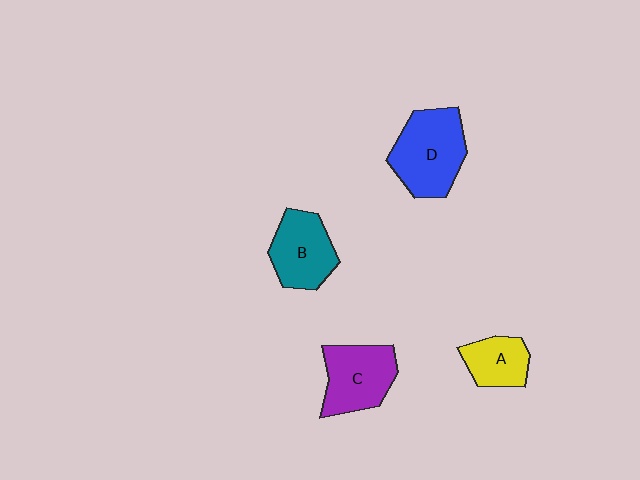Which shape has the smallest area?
Shape A (yellow).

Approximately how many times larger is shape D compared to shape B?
Approximately 1.3 times.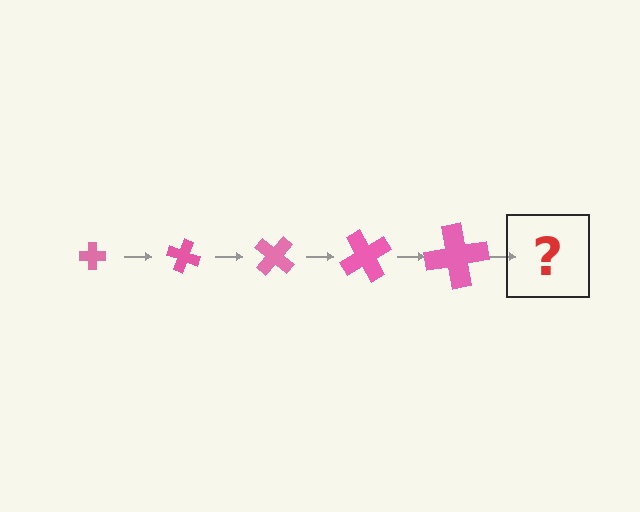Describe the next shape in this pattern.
It should be a cross, larger than the previous one and rotated 100 degrees from the start.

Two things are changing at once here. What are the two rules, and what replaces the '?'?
The two rules are that the cross grows larger each step and it rotates 20 degrees each step. The '?' should be a cross, larger than the previous one and rotated 100 degrees from the start.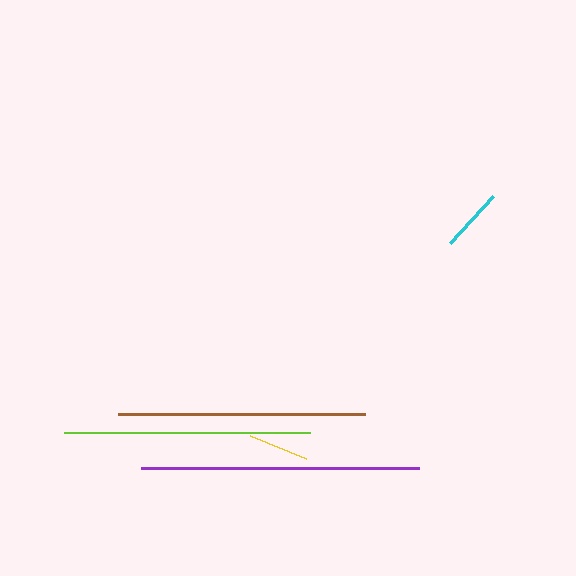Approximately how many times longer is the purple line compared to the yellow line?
The purple line is approximately 4.6 times the length of the yellow line.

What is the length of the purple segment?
The purple segment is approximately 278 pixels long.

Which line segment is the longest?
The purple line is the longest at approximately 278 pixels.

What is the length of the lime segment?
The lime segment is approximately 247 pixels long.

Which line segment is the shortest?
The yellow line is the shortest at approximately 60 pixels.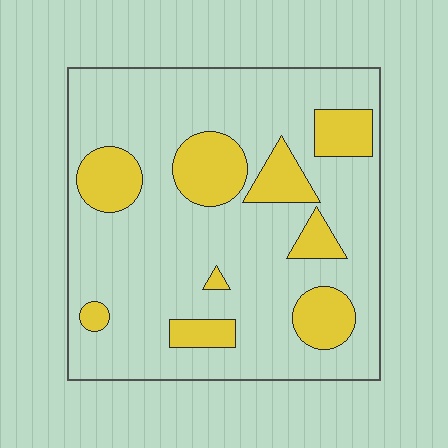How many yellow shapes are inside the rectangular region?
9.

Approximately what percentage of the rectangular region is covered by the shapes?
Approximately 20%.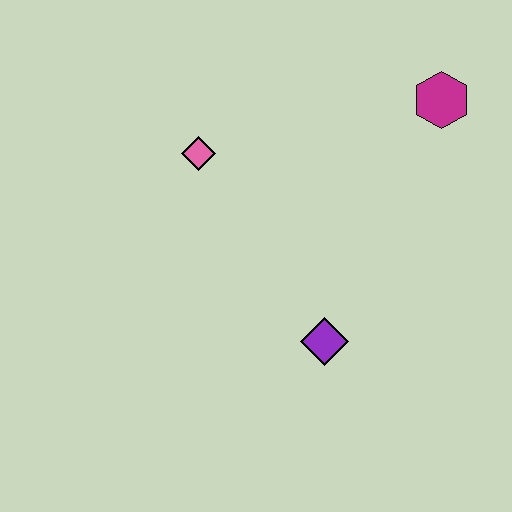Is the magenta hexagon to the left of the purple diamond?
No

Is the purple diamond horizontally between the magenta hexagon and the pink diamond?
Yes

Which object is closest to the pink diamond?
The purple diamond is closest to the pink diamond.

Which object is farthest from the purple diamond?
The magenta hexagon is farthest from the purple diamond.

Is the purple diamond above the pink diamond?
No